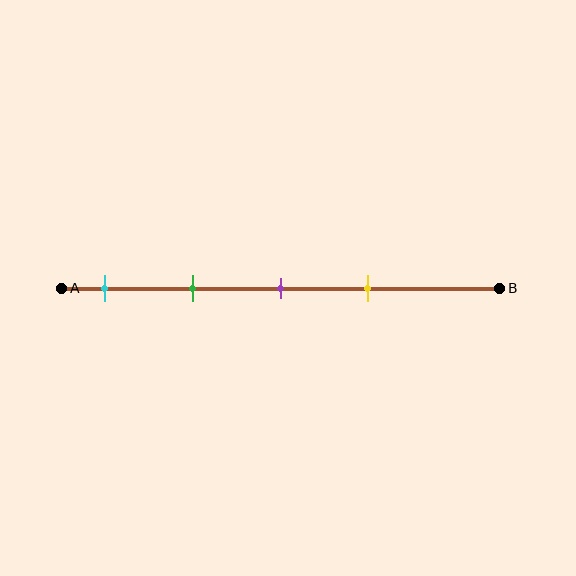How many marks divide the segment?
There are 4 marks dividing the segment.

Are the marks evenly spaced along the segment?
Yes, the marks are approximately evenly spaced.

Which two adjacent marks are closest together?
The purple and yellow marks are the closest adjacent pair.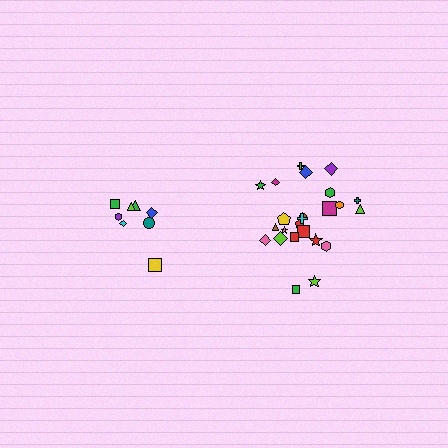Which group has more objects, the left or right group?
The right group.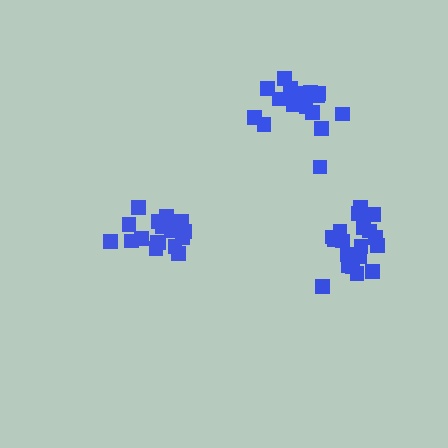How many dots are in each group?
Group 1: 19 dots, Group 2: 19 dots, Group 3: 20 dots (58 total).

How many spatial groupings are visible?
There are 3 spatial groupings.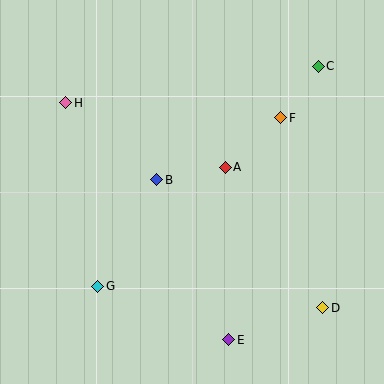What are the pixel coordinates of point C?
Point C is at (318, 66).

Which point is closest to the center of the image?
Point B at (157, 180) is closest to the center.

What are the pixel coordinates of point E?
Point E is at (229, 340).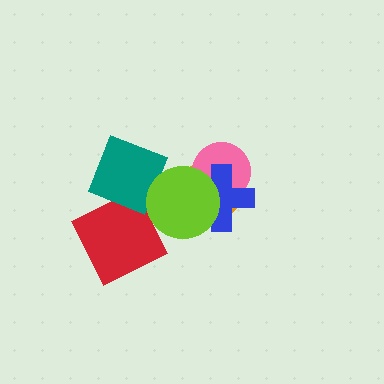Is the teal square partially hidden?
No, no other shape covers it.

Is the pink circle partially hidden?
Yes, it is partially covered by another shape.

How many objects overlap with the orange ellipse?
3 objects overlap with the orange ellipse.